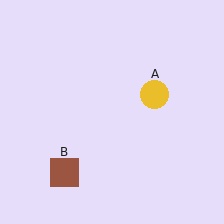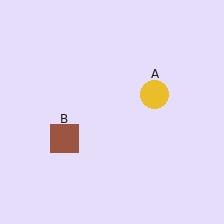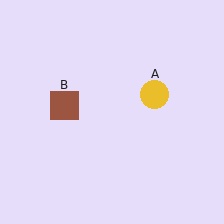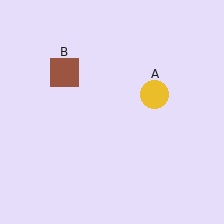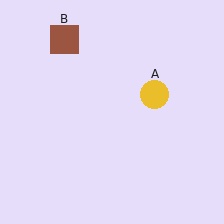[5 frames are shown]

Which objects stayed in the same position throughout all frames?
Yellow circle (object A) remained stationary.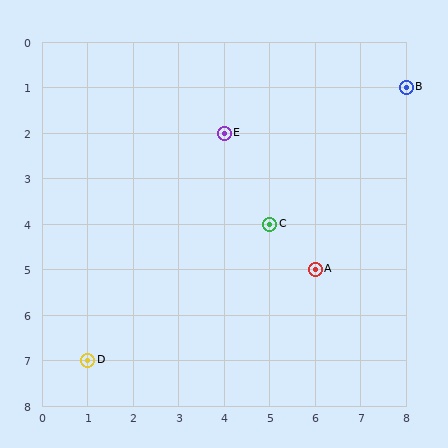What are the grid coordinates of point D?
Point D is at grid coordinates (1, 7).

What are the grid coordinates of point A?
Point A is at grid coordinates (6, 5).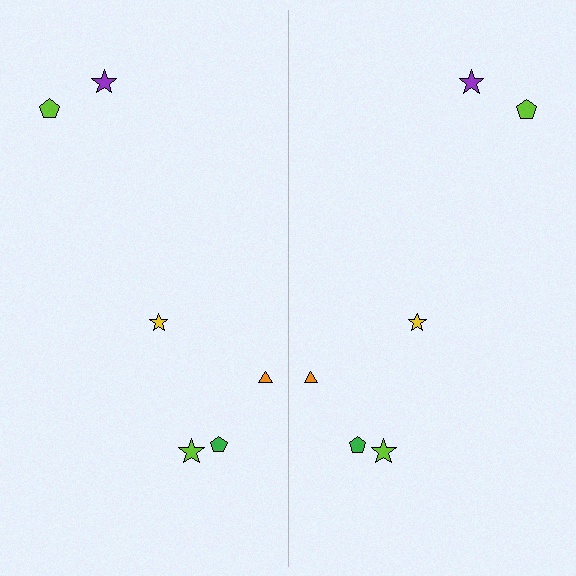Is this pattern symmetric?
Yes, this pattern has bilateral (reflection) symmetry.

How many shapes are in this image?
There are 12 shapes in this image.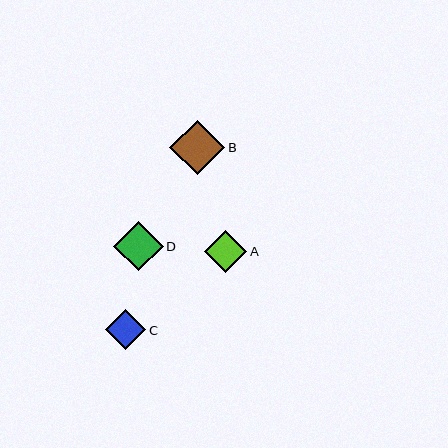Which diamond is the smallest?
Diamond C is the smallest with a size of approximately 40 pixels.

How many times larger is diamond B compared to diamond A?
Diamond B is approximately 1.3 times the size of diamond A.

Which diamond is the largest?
Diamond B is the largest with a size of approximately 55 pixels.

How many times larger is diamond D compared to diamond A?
Diamond D is approximately 1.2 times the size of diamond A.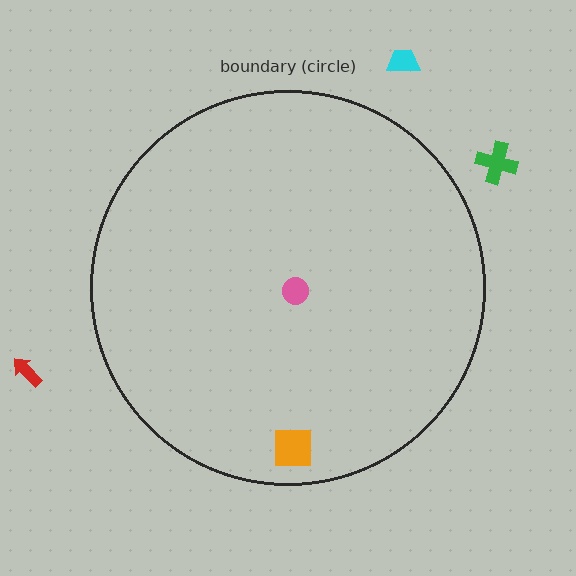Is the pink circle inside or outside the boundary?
Inside.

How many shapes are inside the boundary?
2 inside, 3 outside.